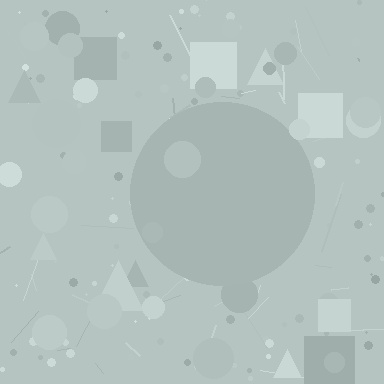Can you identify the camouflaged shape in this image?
The camouflaged shape is a circle.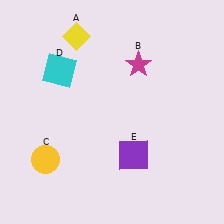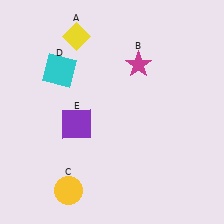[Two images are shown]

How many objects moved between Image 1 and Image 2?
2 objects moved between the two images.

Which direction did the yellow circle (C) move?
The yellow circle (C) moved down.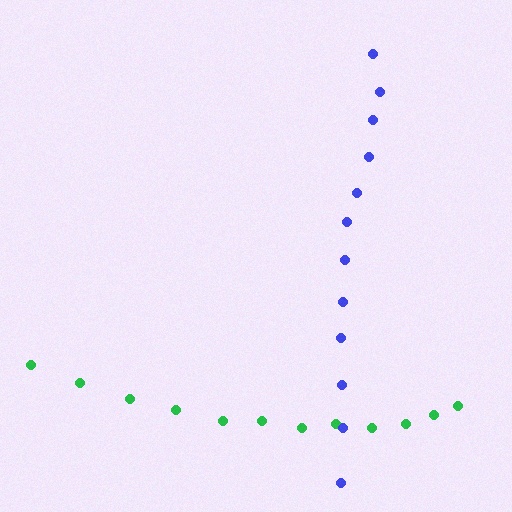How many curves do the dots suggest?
There are 2 distinct paths.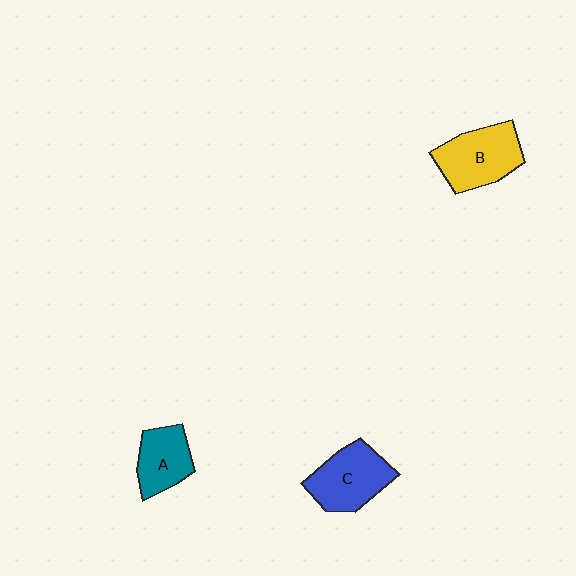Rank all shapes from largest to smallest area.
From largest to smallest: B (yellow), C (blue), A (teal).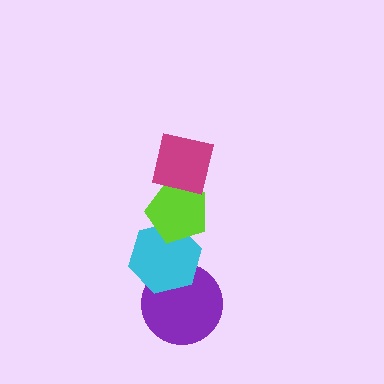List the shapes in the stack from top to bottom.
From top to bottom: the magenta square, the lime pentagon, the cyan hexagon, the purple circle.